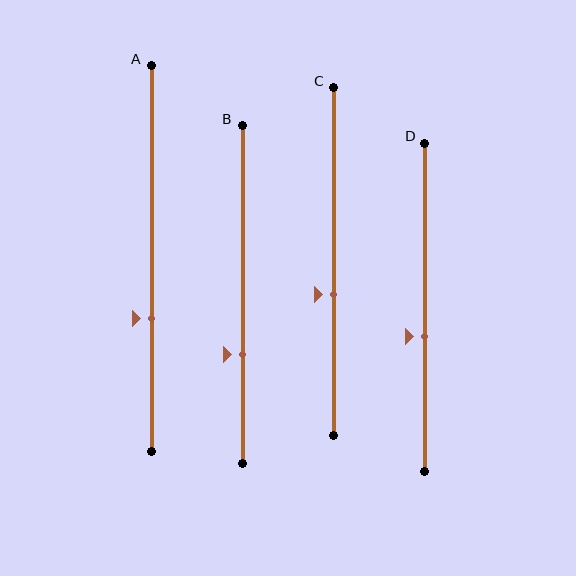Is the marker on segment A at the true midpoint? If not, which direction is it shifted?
No, the marker on segment A is shifted downward by about 16% of the segment length.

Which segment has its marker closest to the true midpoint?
Segment D has its marker closest to the true midpoint.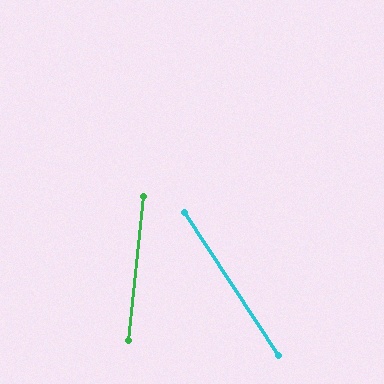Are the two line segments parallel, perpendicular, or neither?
Neither parallel nor perpendicular — they differ by about 39°.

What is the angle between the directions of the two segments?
Approximately 39 degrees.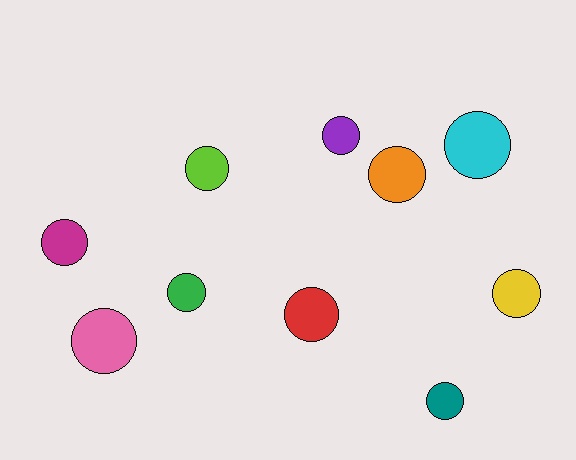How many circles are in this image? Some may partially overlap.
There are 10 circles.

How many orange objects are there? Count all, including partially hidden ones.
There is 1 orange object.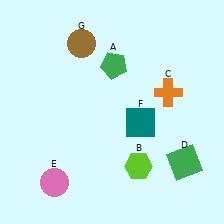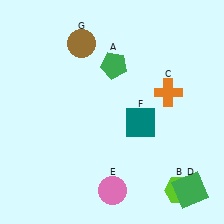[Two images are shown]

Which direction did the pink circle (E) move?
The pink circle (E) moved right.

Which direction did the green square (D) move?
The green square (D) moved down.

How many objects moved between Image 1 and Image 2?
3 objects moved between the two images.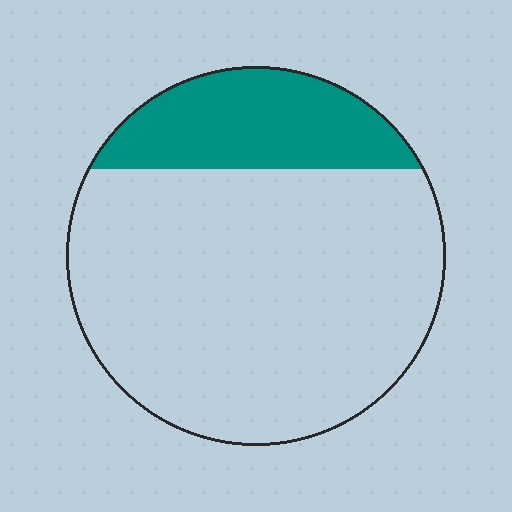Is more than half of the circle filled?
No.